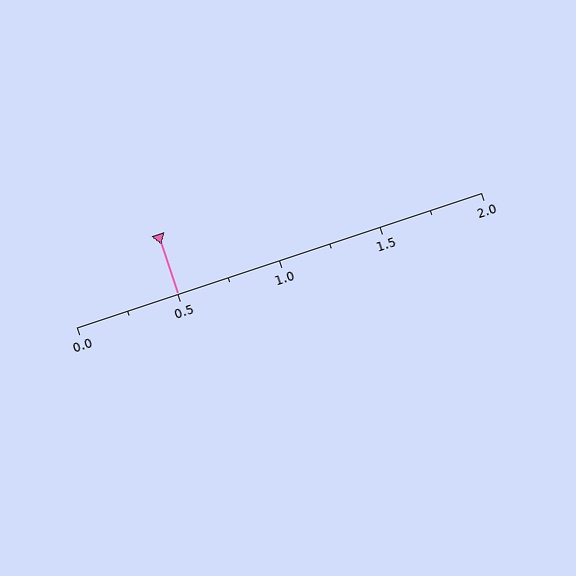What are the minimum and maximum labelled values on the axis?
The axis runs from 0.0 to 2.0.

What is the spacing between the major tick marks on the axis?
The major ticks are spaced 0.5 apart.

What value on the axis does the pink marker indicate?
The marker indicates approximately 0.5.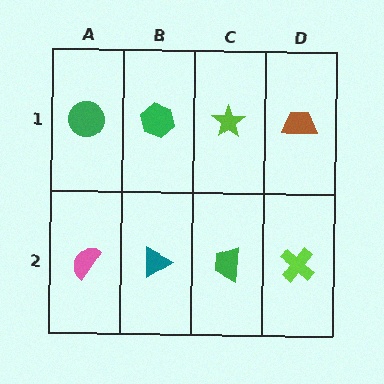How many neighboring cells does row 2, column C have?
3.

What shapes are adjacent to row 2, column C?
A lime star (row 1, column C), a teal triangle (row 2, column B), a lime cross (row 2, column D).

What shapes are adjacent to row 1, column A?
A pink semicircle (row 2, column A), a green hexagon (row 1, column B).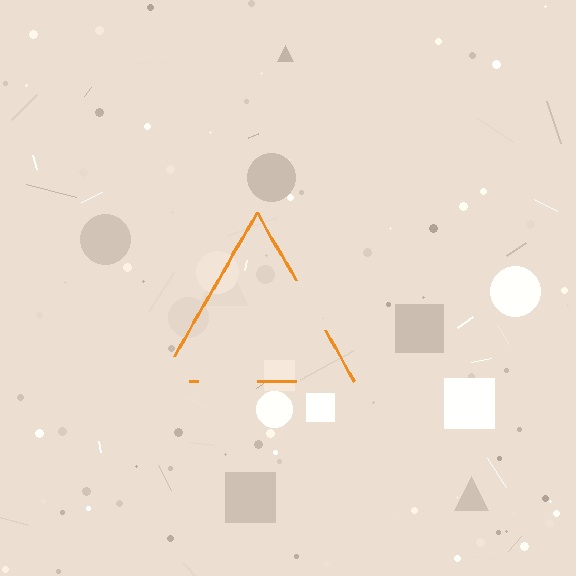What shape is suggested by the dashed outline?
The dashed outline suggests a triangle.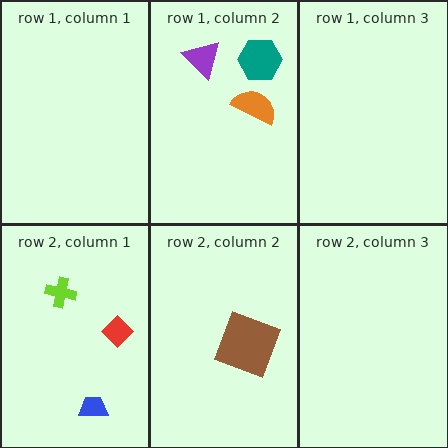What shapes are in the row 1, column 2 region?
The purple triangle, the orange semicircle, the teal hexagon.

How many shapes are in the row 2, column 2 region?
1.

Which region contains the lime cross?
The row 2, column 1 region.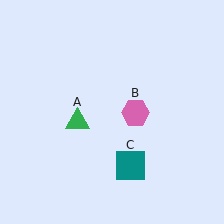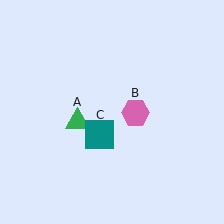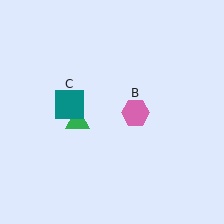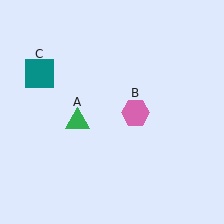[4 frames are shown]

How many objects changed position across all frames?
1 object changed position: teal square (object C).